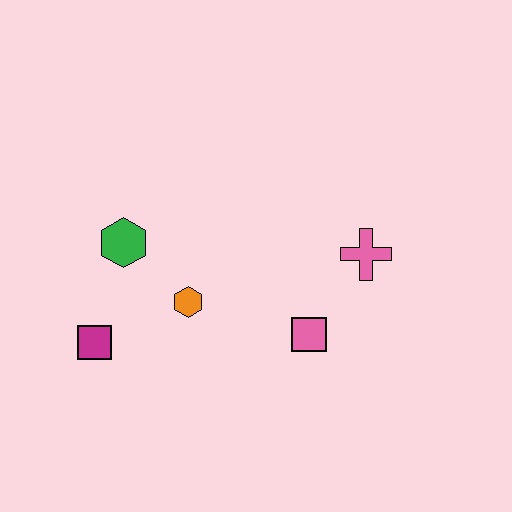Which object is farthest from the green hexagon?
The pink cross is farthest from the green hexagon.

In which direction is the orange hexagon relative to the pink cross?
The orange hexagon is to the left of the pink cross.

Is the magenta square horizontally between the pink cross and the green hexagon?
No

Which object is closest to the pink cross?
The pink square is closest to the pink cross.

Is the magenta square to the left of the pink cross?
Yes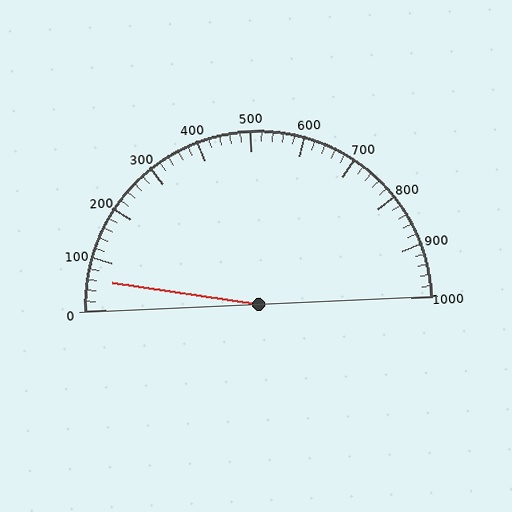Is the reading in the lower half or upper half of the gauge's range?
The reading is in the lower half of the range (0 to 1000).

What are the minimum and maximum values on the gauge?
The gauge ranges from 0 to 1000.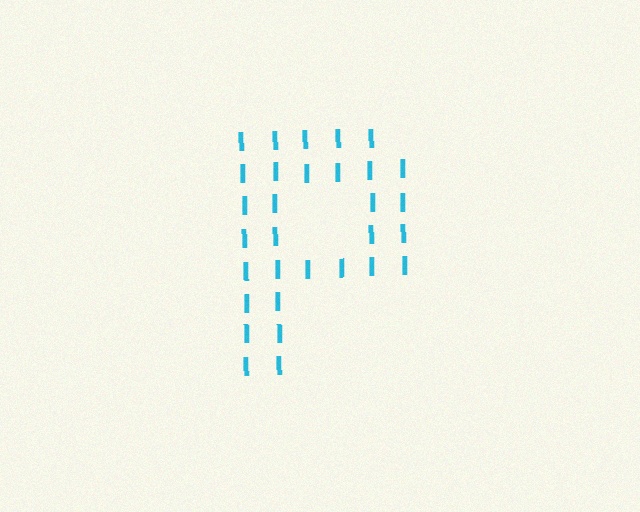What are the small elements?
The small elements are letter I's.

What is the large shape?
The large shape is the letter P.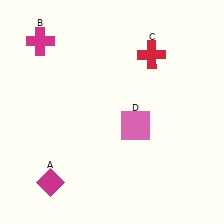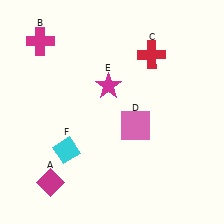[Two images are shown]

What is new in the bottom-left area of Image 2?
A cyan diamond (F) was added in the bottom-left area of Image 2.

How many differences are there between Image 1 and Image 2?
There are 2 differences between the two images.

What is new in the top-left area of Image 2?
A magenta star (E) was added in the top-left area of Image 2.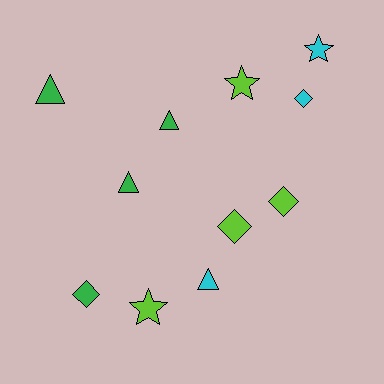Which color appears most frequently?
Green, with 4 objects.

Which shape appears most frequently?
Diamond, with 4 objects.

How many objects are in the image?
There are 11 objects.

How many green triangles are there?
There are 3 green triangles.